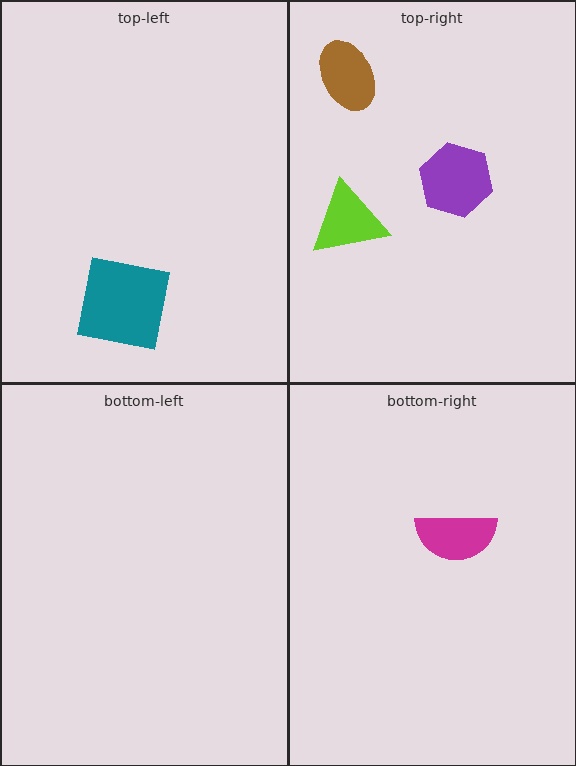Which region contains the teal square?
The top-left region.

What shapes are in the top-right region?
The brown ellipse, the lime triangle, the purple hexagon.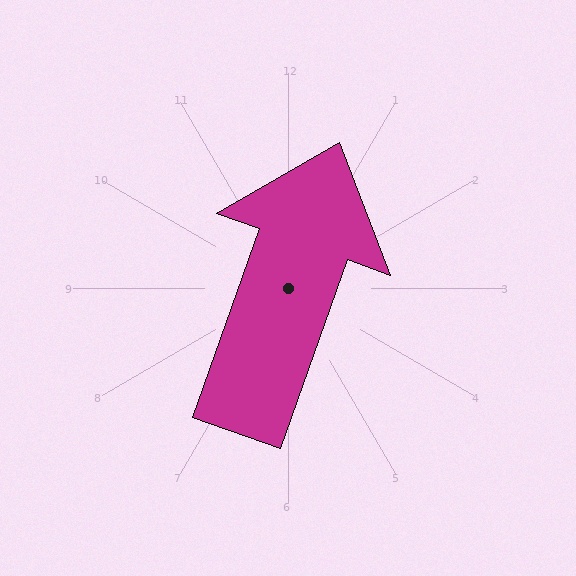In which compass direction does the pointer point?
North.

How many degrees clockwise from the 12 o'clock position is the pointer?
Approximately 20 degrees.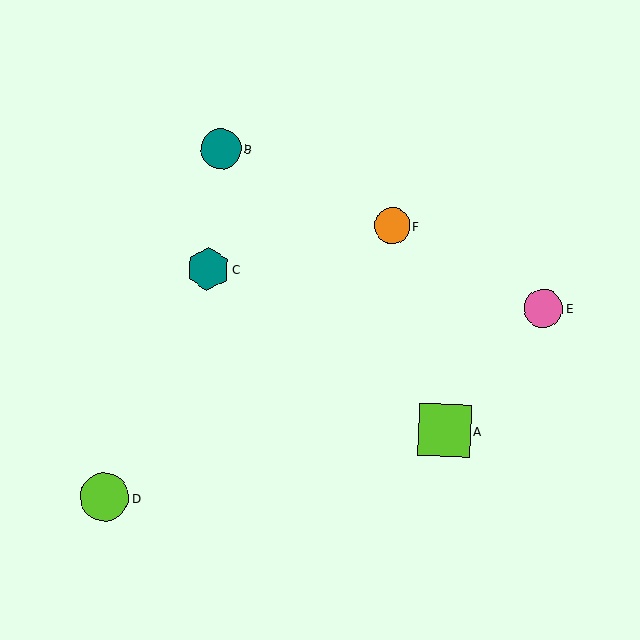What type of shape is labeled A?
Shape A is a lime square.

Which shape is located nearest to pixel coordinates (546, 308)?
The pink circle (labeled E) at (543, 308) is nearest to that location.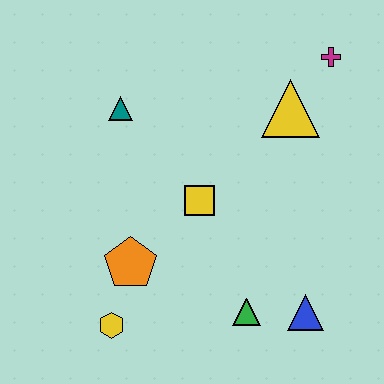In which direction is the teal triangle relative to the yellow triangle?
The teal triangle is to the left of the yellow triangle.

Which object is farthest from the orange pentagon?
The magenta cross is farthest from the orange pentagon.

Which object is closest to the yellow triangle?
The magenta cross is closest to the yellow triangle.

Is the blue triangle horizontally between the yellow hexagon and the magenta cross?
Yes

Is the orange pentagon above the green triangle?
Yes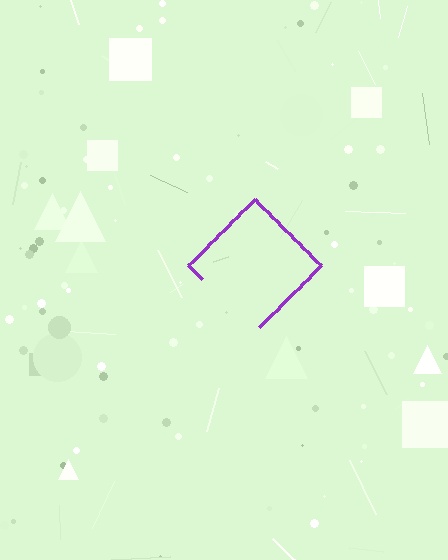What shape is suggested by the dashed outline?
The dashed outline suggests a diamond.